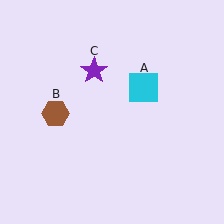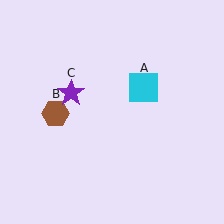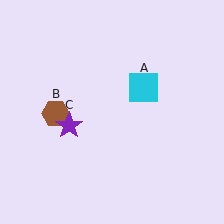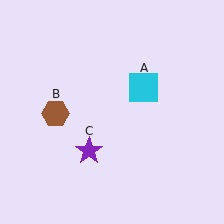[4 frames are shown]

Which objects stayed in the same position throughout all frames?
Cyan square (object A) and brown hexagon (object B) remained stationary.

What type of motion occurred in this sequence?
The purple star (object C) rotated counterclockwise around the center of the scene.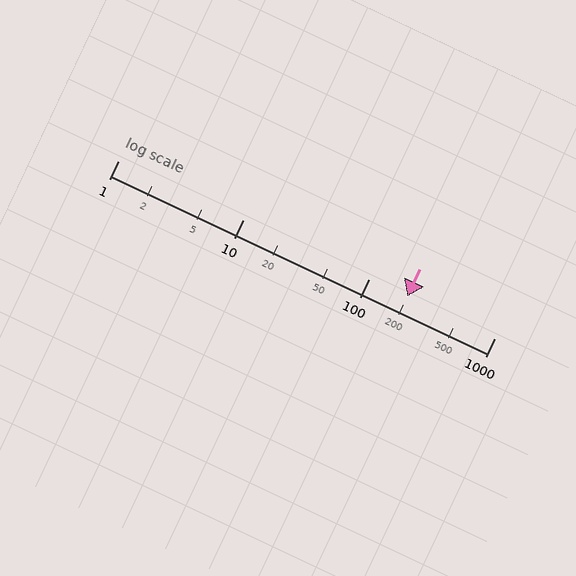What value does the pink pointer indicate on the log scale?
The pointer indicates approximately 200.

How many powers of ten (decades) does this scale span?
The scale spans 3 decades, from 1 to 1000.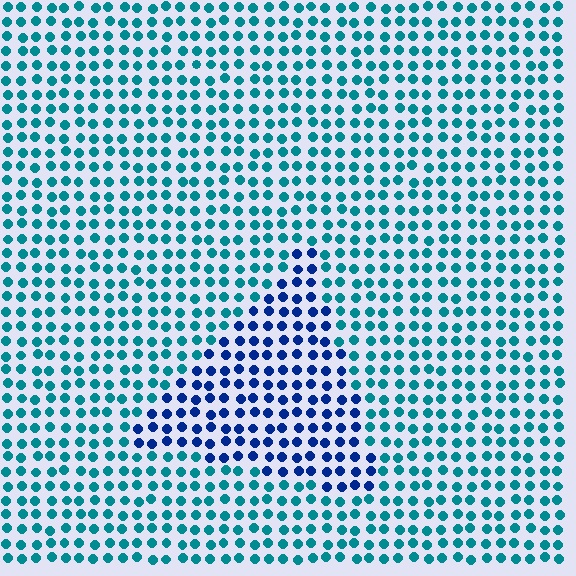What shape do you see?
I see a triangle.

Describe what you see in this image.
The image is filled with small teal elements in a uniform arrangement. A triangle-shaped region is visible where the elements are tinted to a slightly different hue, forming a subtle color boundary.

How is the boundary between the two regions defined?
The boundary is defined purely by a slight shift in hue (about 42 degrees). Spacing, size, and orientation are identical on both sides.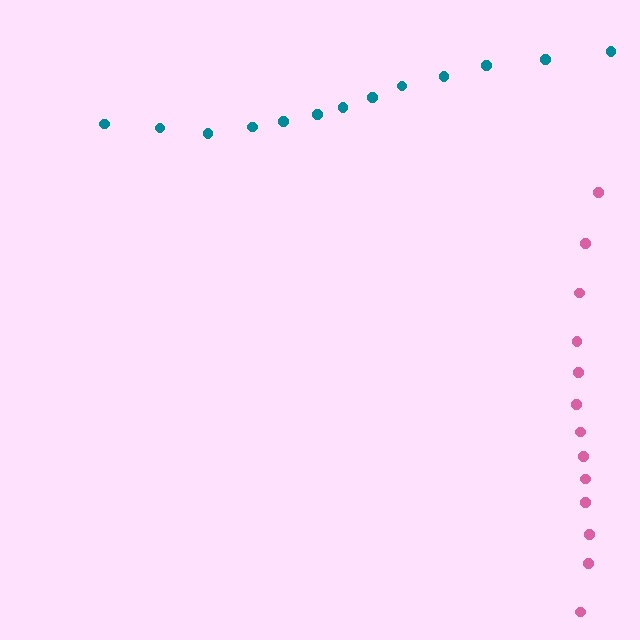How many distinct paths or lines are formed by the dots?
There are 2 distinct paths.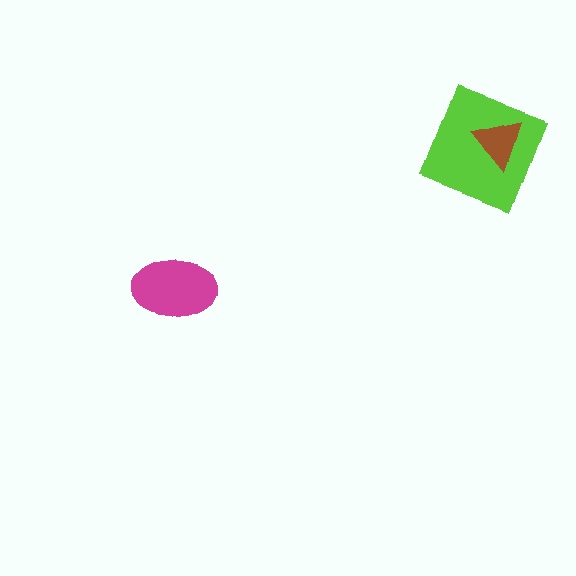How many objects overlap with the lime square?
1 object overlaps with the lime square.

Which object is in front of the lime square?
The brown triangle is in front of the lime square.